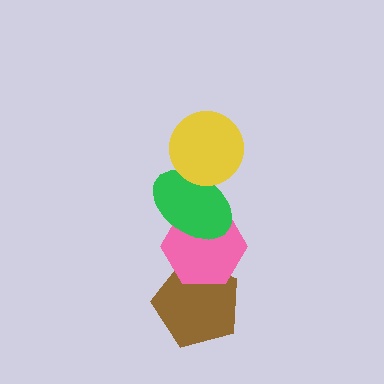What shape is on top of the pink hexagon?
The green ellipse is on top of the pink hexagon.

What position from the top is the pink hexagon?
The pink hexagon is 3rd from the top.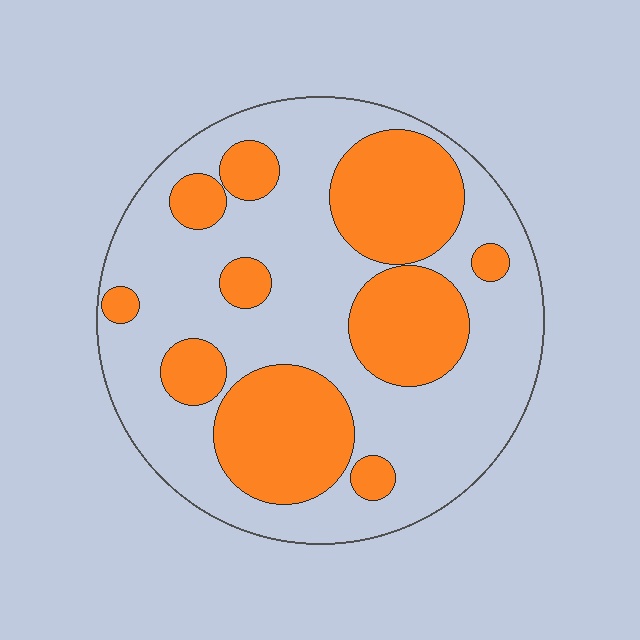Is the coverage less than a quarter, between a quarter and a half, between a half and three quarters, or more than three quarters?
Between a quarter and a half.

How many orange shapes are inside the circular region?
10.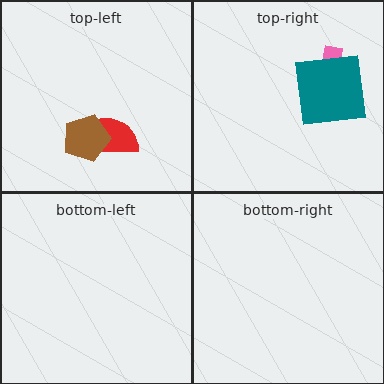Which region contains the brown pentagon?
The top-left region.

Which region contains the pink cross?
The top-right region.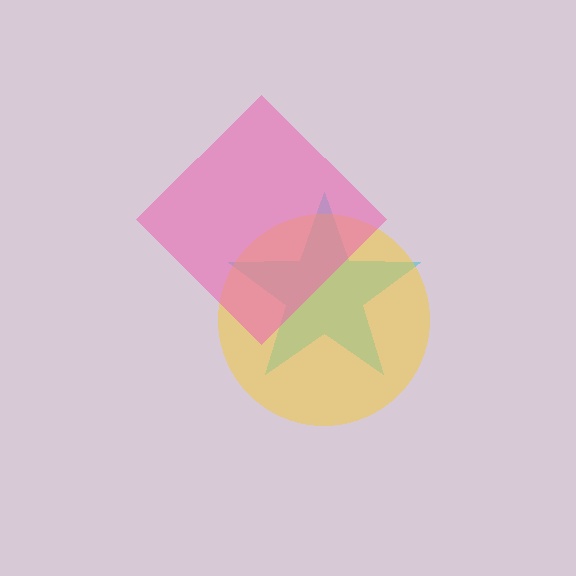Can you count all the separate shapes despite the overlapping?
Yes, there are 3 separate shapes.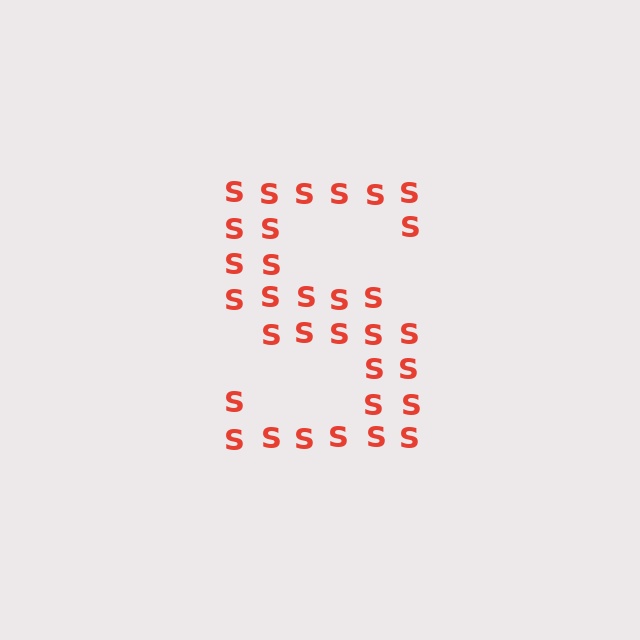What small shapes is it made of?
It is made of small letter S's.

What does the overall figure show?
The overall figure shows the letter S.